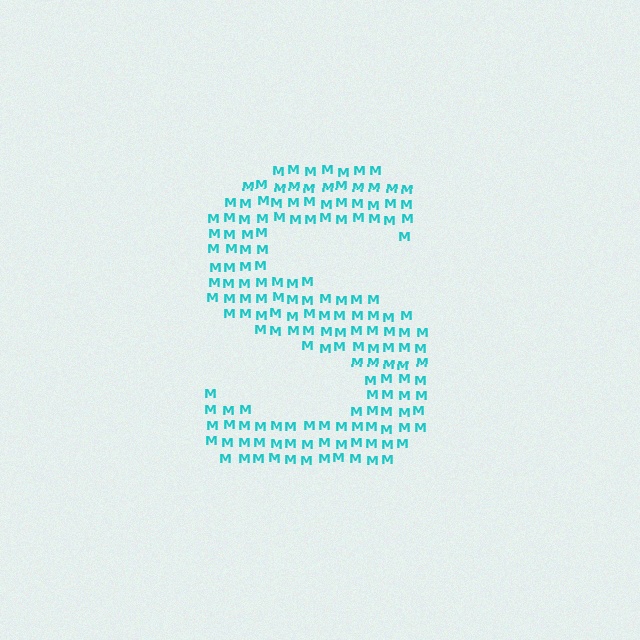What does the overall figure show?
The overall figure shows the letter S.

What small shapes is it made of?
It is made of small letter M's.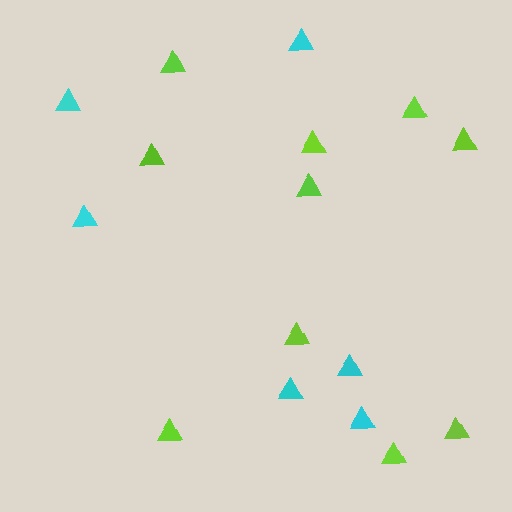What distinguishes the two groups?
There are 2 groups: one group of lime triangles (10) and one group of cyan triangles (6).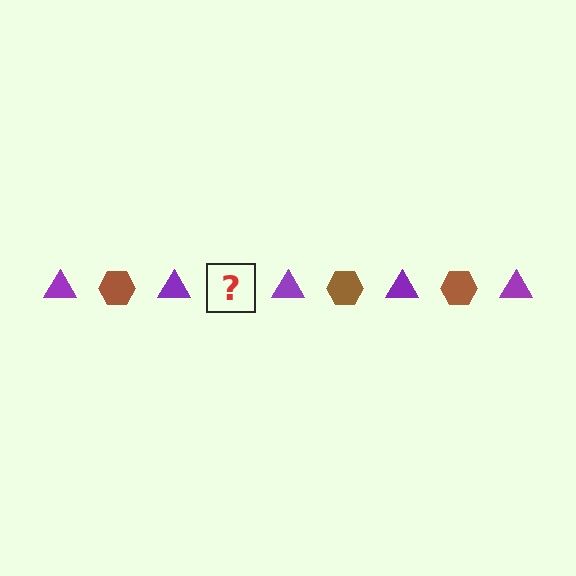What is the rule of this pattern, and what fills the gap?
The rule is that the pattern alternates between purple triangle and brown hexagon. The gap should be filled with a brown hexagon.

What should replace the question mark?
The question mark should be replaced with a brown hexagon.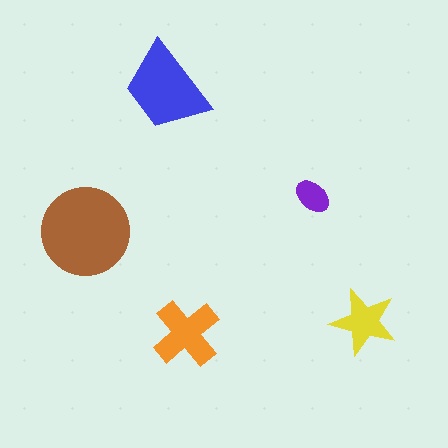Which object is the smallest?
The purple ellipse.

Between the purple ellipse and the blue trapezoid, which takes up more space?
The blue trapezoid.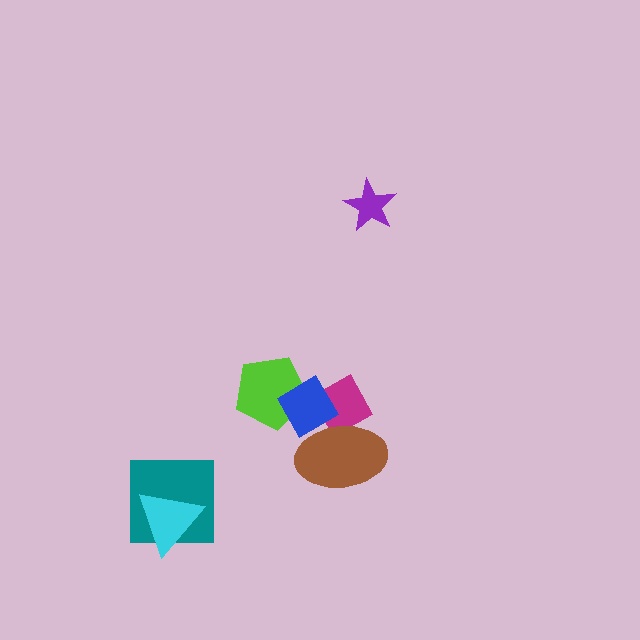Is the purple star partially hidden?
No, no other shape covers it.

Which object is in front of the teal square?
The cyan triangle is in front of the teal square.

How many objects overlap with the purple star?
0 objects overlap with the purple star.